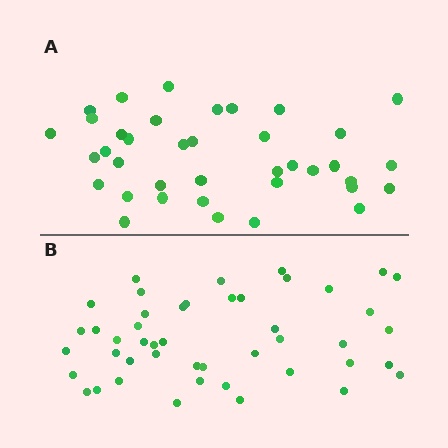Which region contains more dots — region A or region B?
Region B (the bottom region) has more dots.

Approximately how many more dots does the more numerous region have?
Region B has roughly 8 or so more dots than region A.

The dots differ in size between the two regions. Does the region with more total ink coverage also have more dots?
No. Region A has more total ink coverage because its dots are larger, but region B actually contains more individual dots. Total area can be misleading — the number of items is what matters here.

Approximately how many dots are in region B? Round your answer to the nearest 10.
About 50 dots. (The exact count is 46, which rounds to 50.)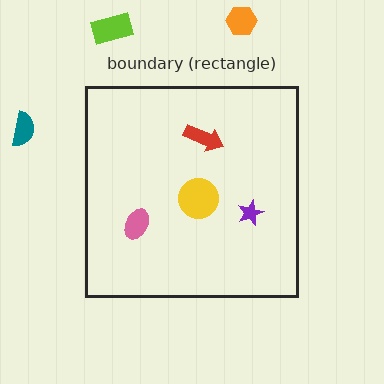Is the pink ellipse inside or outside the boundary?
Inside.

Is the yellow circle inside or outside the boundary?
Inside.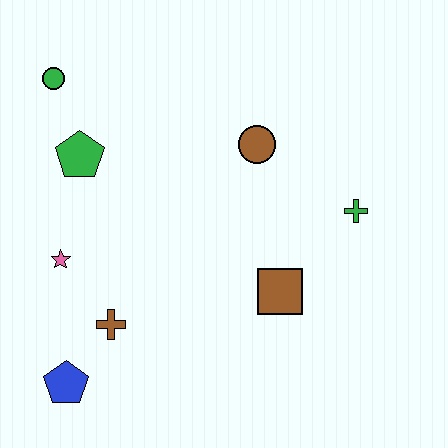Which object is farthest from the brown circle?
The blue pentagon is farthest from the brown circle.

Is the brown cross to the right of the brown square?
No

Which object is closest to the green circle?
The green pentagon is closest to the green circle.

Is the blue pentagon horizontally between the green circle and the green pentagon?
Yes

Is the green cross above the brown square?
Yes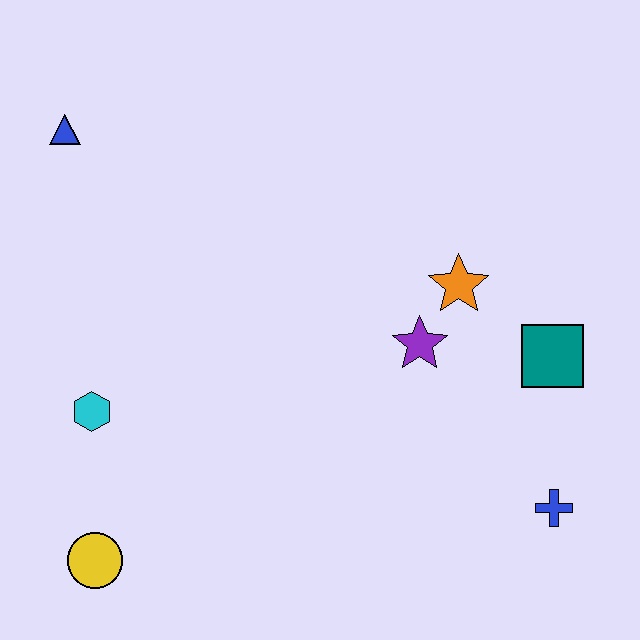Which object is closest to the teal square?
The orange star is closest to the teal square.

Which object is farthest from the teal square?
The blue triangle is farthest from the teal square.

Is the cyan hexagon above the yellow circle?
Yes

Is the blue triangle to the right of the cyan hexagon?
No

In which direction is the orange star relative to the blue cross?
The orange star is above the blue cross.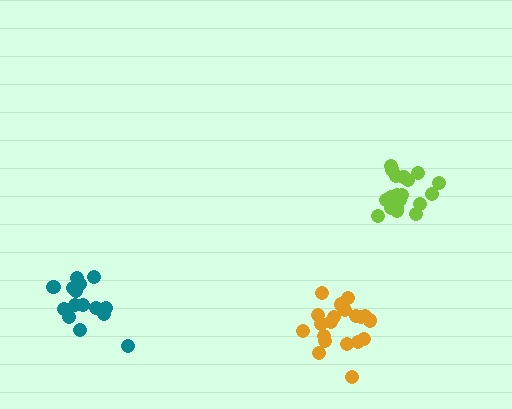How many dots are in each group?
Group 1: 20 dots, Group 2: 21 dots, Group 3: 15 dots (56 total).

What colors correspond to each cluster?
The clusters are colored: orange, lime, teal.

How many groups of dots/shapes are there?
There are 3 groups.